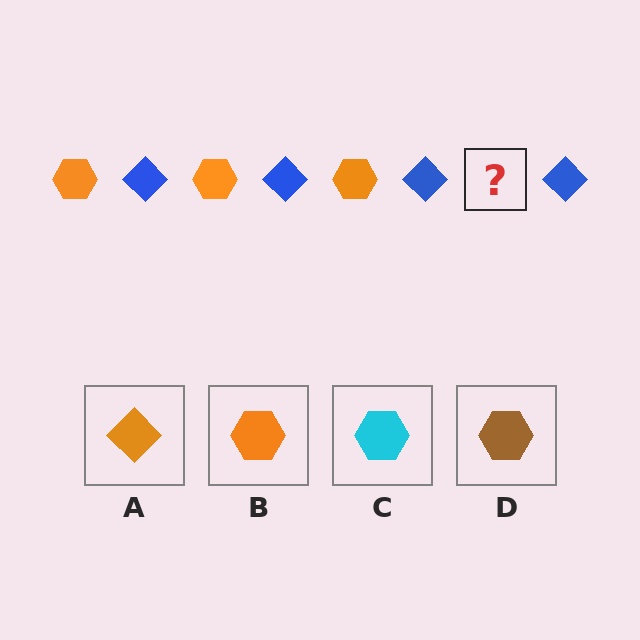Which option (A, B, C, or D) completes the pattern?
B.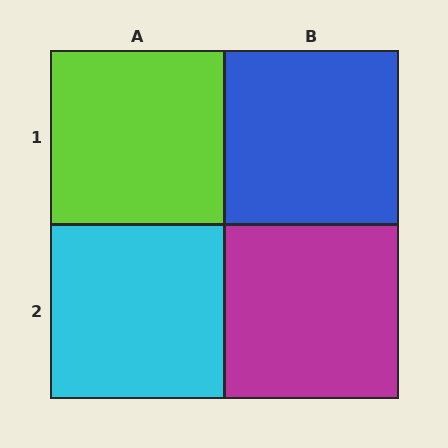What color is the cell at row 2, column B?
Magenta.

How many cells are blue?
1 cell is blue.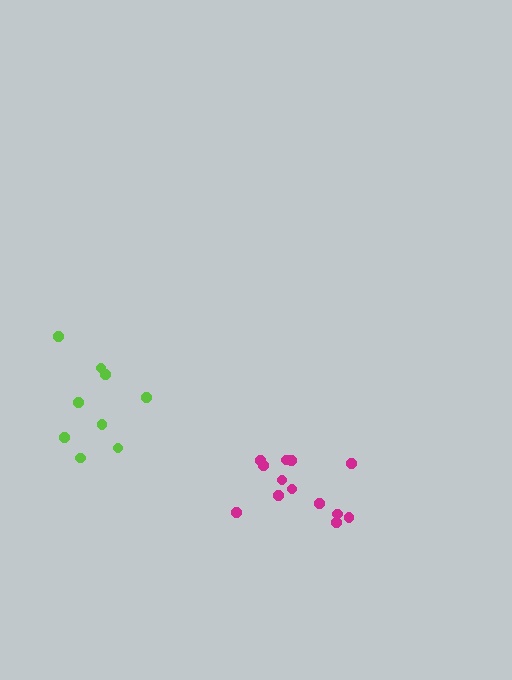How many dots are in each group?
Group 1: 13 dots, Group 2: 9 dots (22 total).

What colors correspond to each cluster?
The clusters are colored: magenta, lime.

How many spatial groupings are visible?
There are 2 spatial groupings.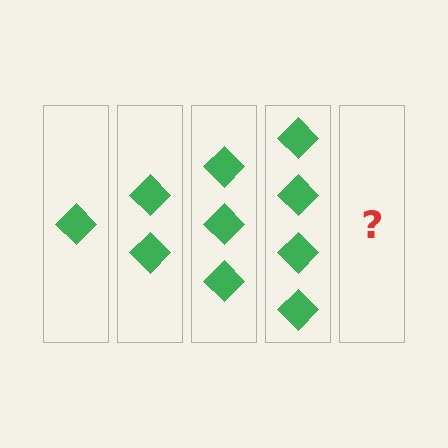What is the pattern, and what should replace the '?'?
The pattern is that each step adds one more diamond. The '?' should be 5 diamonds.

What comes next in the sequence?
The next element should be 5 diamonds.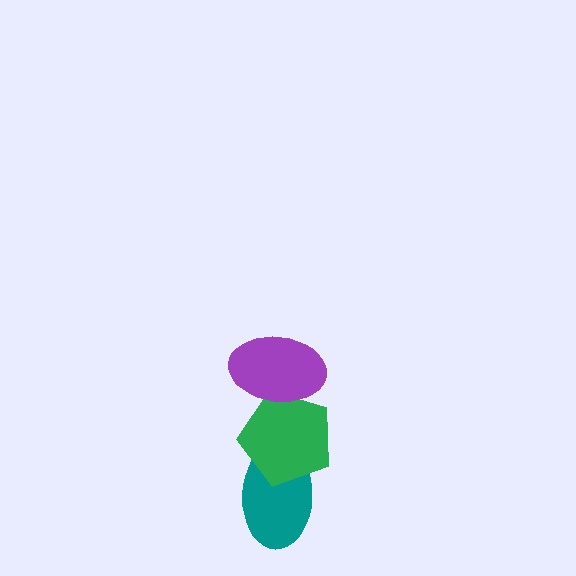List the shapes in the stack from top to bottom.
From top to bottom: the purple ellipse, the green pentagon, the teal ellipse.